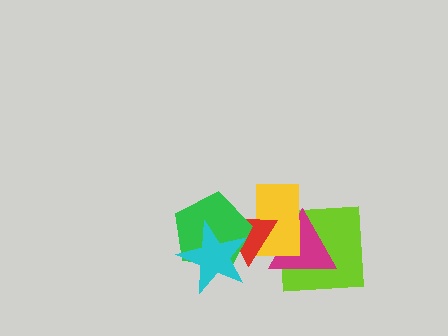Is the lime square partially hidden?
Yes, it is partially covered by another shape.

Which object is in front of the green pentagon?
The cyan star is in front of the green pentagon.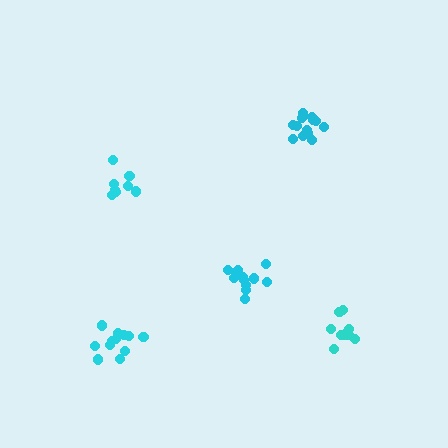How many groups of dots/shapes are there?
There are 5 groups.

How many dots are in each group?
Group 1: 9 dots, Group 2: 13 dots, Group 3: 9 dots, Group 4: 14 dots, Group 5: 12 dots (57 total).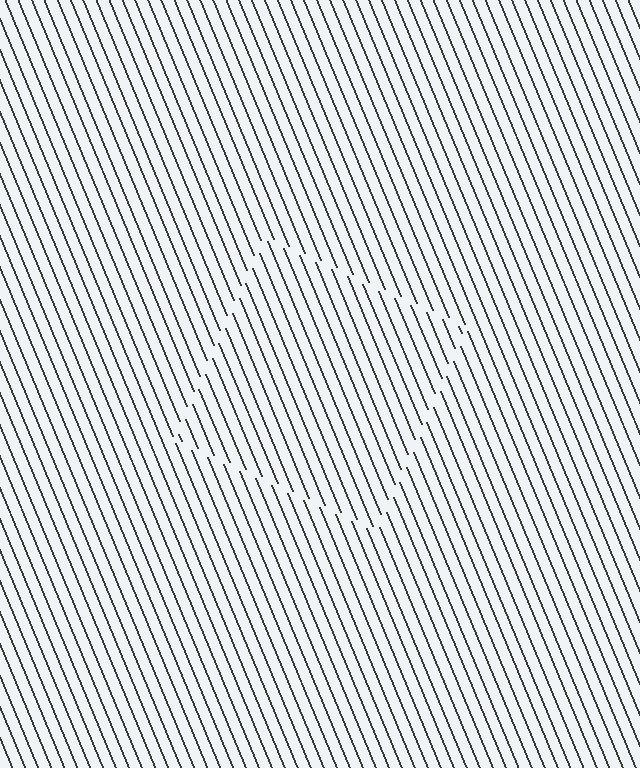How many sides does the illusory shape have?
4 sides — the line-ends trace a square.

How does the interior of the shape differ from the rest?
The interior of the shape contains the same grating, shifted by half a period — the contour is defined by the phase discontinuity where line-ends from the inner and outer gratings abut.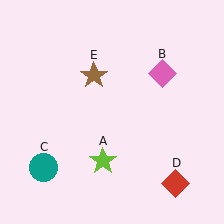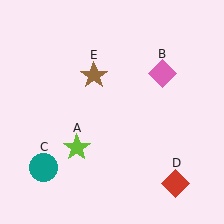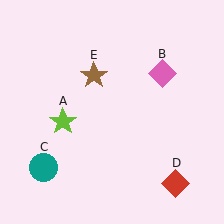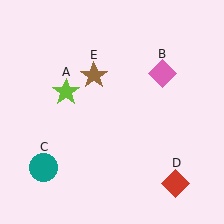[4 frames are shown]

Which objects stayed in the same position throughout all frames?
Pink diamond (object B) and teal circle (object C) and red diamond (object D) and brown star (object E) remained stationary.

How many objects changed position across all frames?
1 object changed position: lime star (object A).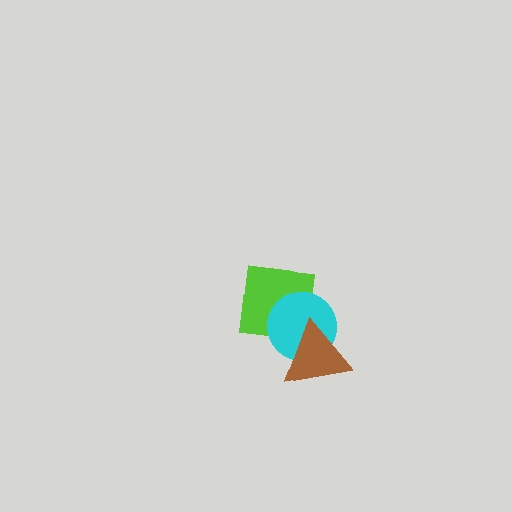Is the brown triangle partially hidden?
No, no other shape covers it.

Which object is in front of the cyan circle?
The brown triangle is in front of the cyan circle.